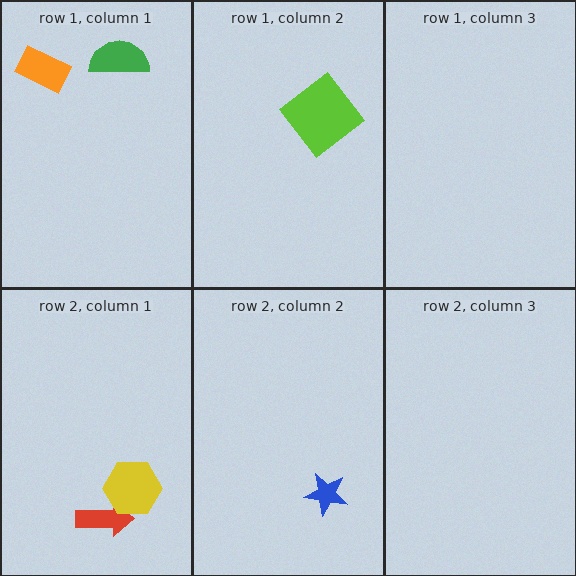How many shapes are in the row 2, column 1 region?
2.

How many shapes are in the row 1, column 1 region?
2.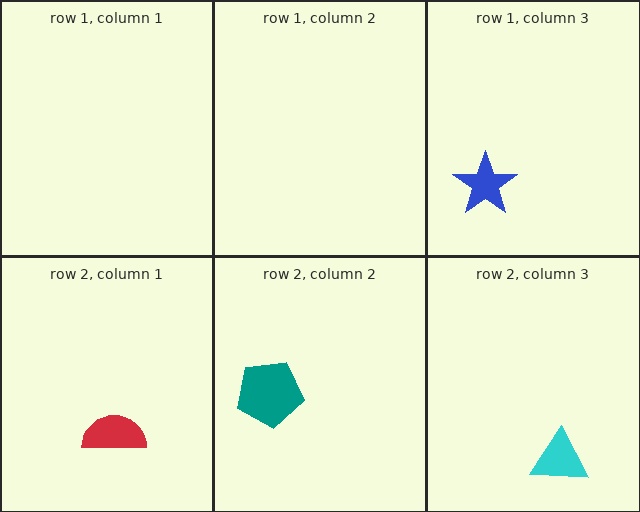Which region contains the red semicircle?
The row 2, column 1 region.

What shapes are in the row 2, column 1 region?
The red semicircle.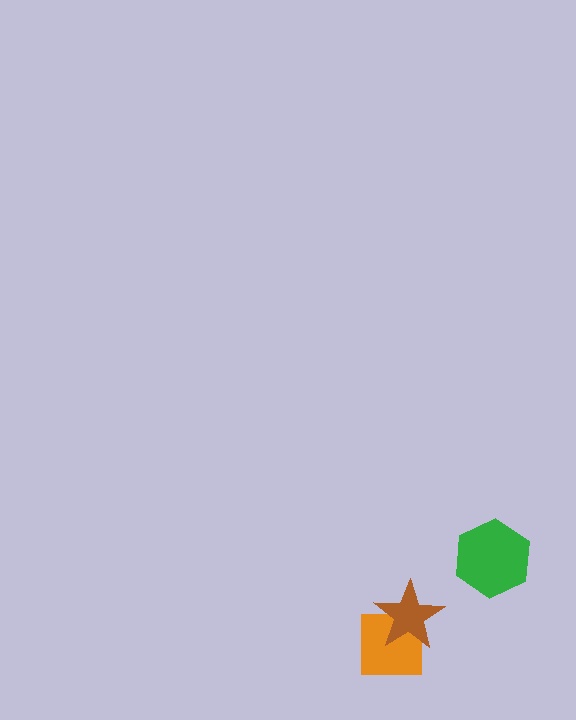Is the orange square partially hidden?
Yes, it is partially covered by another shape.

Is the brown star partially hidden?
No, no other shape covers it.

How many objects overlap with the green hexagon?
0 objects overlap with the green hexagon.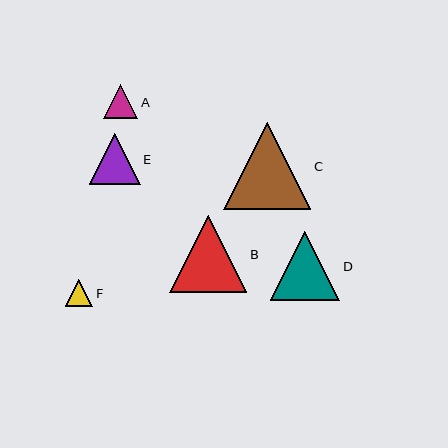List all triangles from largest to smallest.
From largest to smallest: C, B, D, E, A, F.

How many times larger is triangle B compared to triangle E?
Triangle B is approximately 1.5 times the size of triangle E.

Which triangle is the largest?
Triangle C is the largest with a size of approximately 87 pixels.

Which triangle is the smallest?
Triangle F is the smallest with a size of approximately 27 pixels.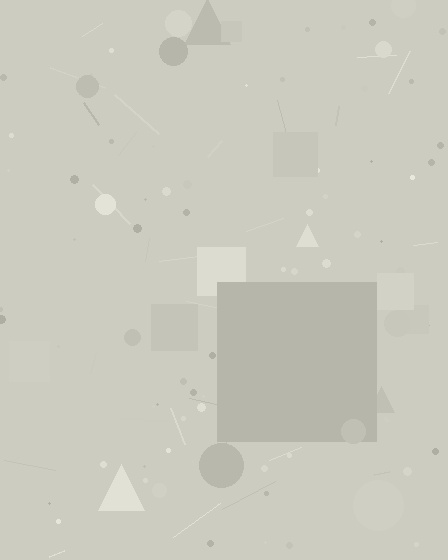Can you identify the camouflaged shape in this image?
The camouflaged shape is a square.